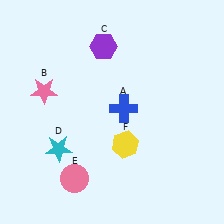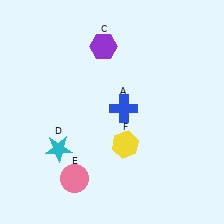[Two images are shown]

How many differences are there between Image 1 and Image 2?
There is 1 difference between the two images.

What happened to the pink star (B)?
The pink star (B) was removed in Image 2. It was in the top-left area of Image 1.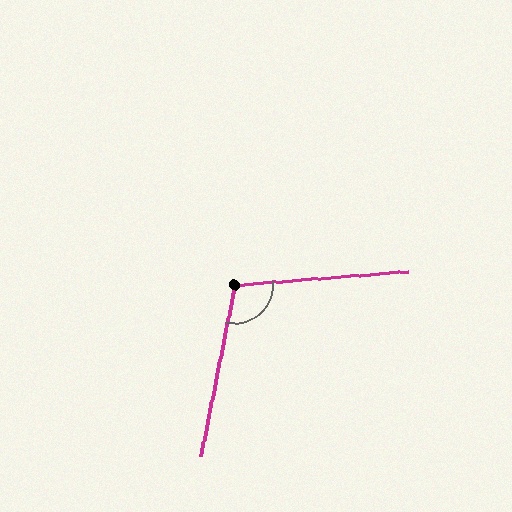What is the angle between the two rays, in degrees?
Approximately 106 degrees.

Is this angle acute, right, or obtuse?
It is obtuse.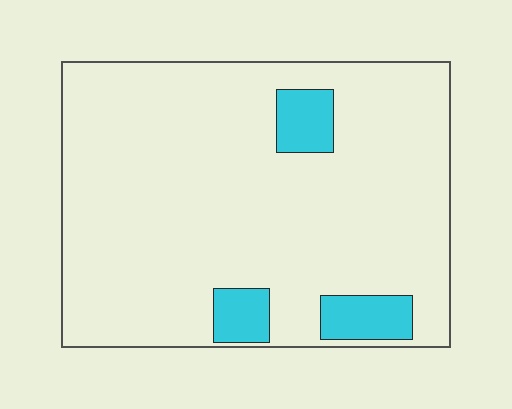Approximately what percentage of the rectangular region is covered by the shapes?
Approximately 10%.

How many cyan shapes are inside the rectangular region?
3.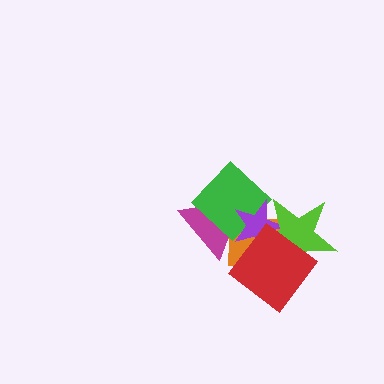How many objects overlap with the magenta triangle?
4 objects overlap with the magenta triangle.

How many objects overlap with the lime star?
3 objects overlap with the lime star.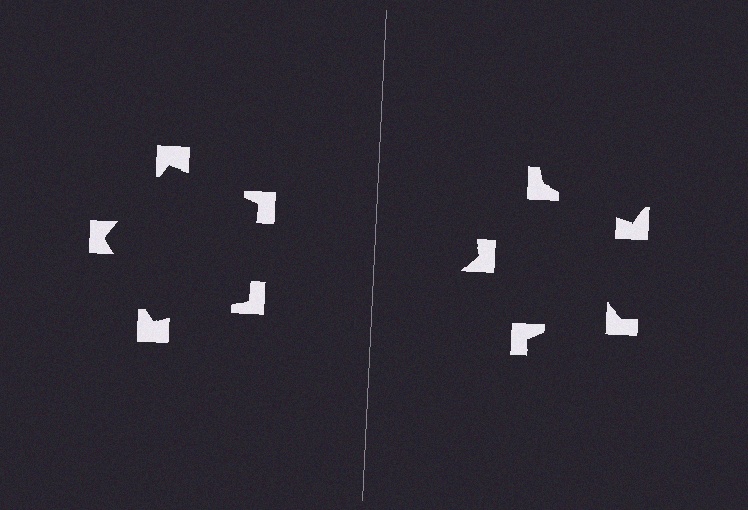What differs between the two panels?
The notched squares are positioned identically on both sides; only the wedge orientations differ. On the left they align to a pentagon; on the right they are misaligned.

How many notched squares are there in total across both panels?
10 — 5 on each side.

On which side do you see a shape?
An illusory pentagon appears on the left side. On the right side the wedge cuts are rotated, so no coherent shape forms.